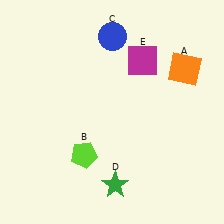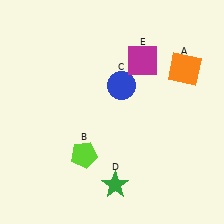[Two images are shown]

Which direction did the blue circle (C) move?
The blue circle (C) moved down.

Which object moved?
The blue circle (C) moved down.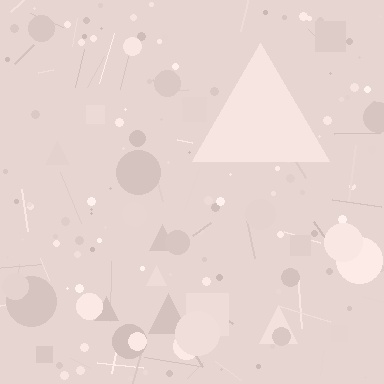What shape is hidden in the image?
A triangle is hidden in the image.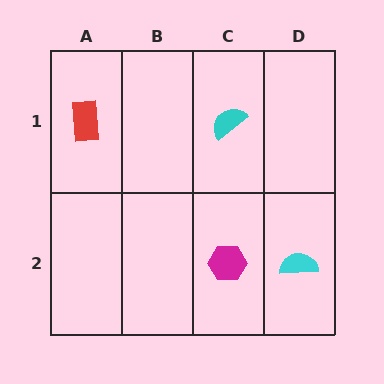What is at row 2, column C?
A magenta hexagon.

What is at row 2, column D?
A cyan semicircle.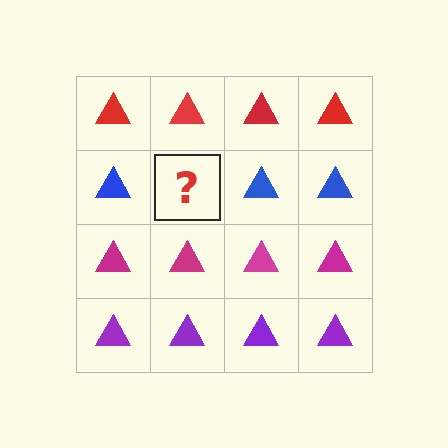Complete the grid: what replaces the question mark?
The question mark should be replaced with a blue triangle.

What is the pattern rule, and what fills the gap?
The rule is that each row has a consistent color. The gap should be filled with a blue triangle.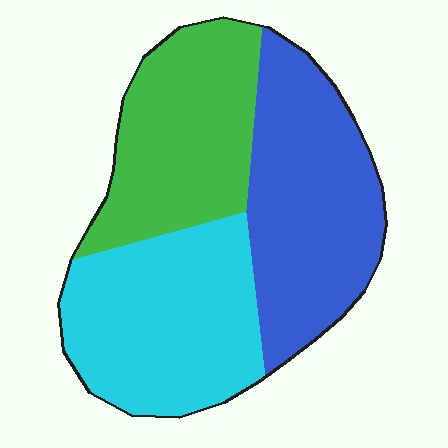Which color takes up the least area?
Green, at roughly 30%.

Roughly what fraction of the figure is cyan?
Cyan covers around 35% of the figure.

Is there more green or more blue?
Blue.